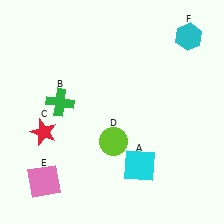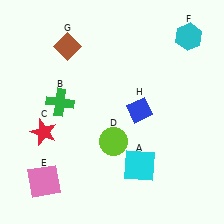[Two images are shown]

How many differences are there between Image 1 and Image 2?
There are 2 differences between the two images.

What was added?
A brown diamond (G), a blue diamond (H) were added in Image 2.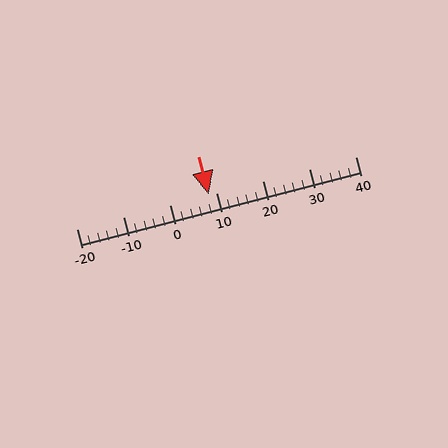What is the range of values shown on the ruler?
The ruler shows values from -20 to 40.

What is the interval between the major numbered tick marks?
The major tick marks are spaced 10 units apart.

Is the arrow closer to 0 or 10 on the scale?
The arrow is closer to 10.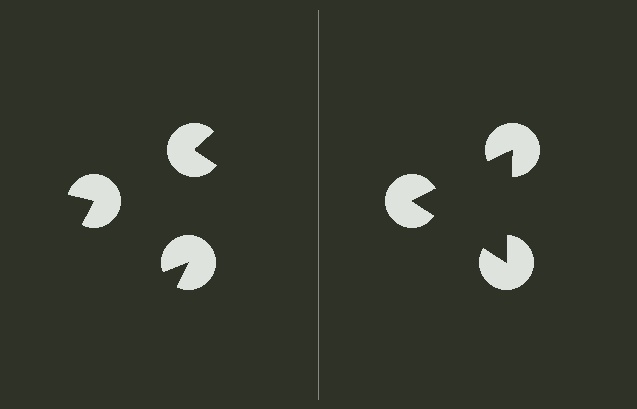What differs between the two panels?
The pac-man discs are positioned identically on both sides; only the wedge orientations differ. On the right they align to a triangle; on the left they are misaligned.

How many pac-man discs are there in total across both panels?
6 — 3 on each side.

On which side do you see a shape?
An illusory triangle appears on the right side. On the left side the wedge cuts are rotated, so no coherent shape forms.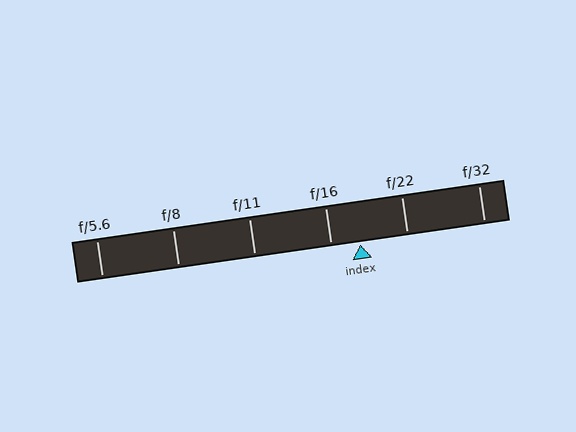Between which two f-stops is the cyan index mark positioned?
The index mark is between f/16 and f/22.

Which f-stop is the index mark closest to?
The index mark is closest to f/16.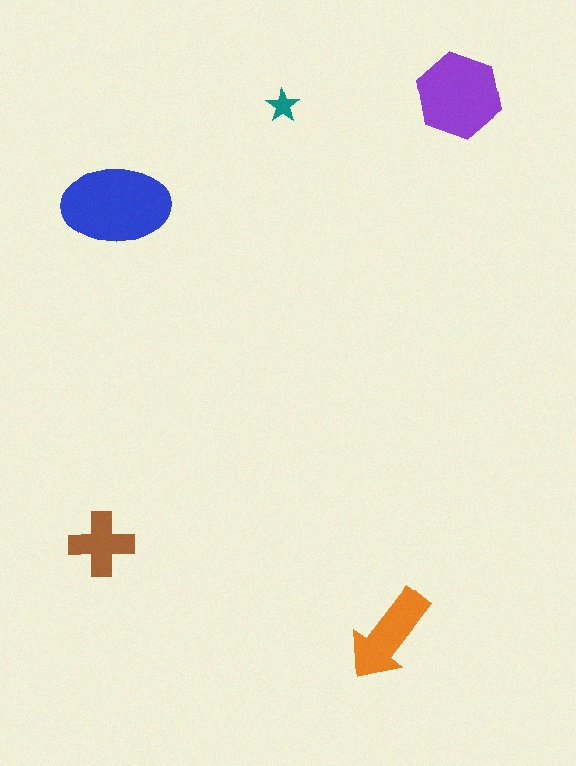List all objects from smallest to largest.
The teal star, the brown cross, the orange arrow, the purple hexagon, the blue ellipse.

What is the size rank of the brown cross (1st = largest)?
4th.